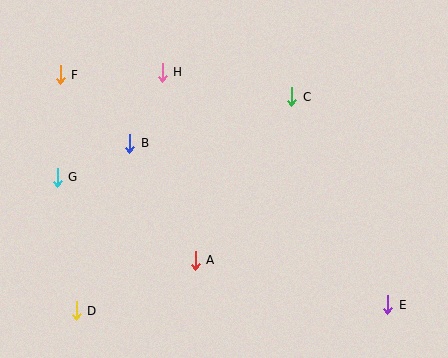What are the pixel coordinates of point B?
Point B is at (130, 143).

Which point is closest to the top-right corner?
Point C is closest to the top-right corner.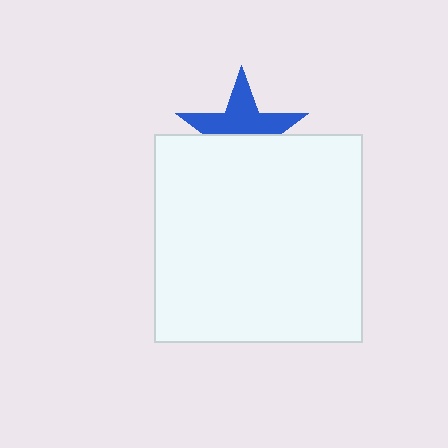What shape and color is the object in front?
The object in front is a white square.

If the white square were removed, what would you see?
You would see the complete blue star.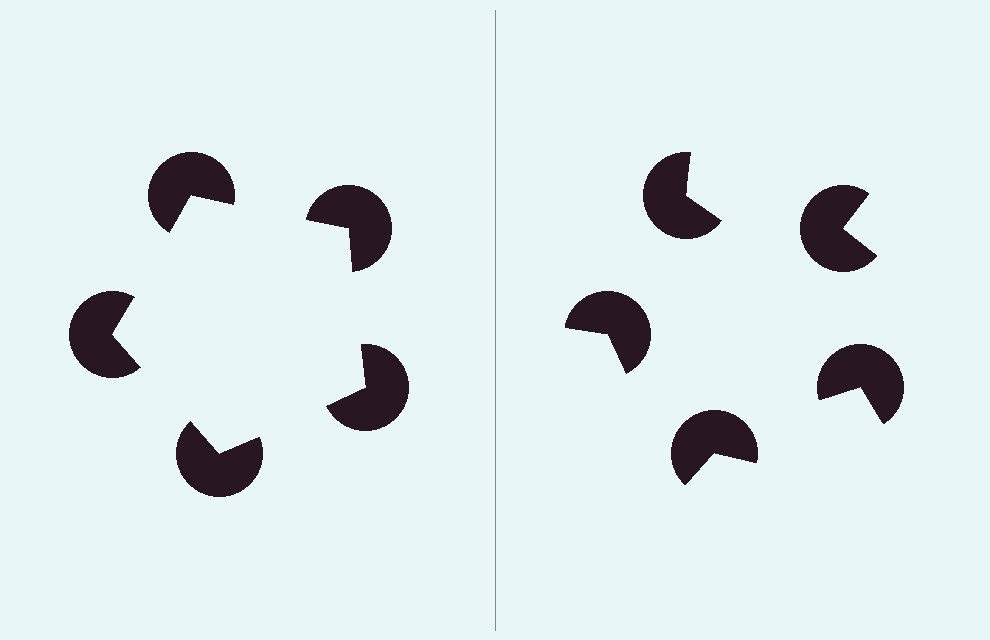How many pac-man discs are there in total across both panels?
10 — 5 on each side.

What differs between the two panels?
The pac-man discs are positioned identically on both sides; only the wedge orientations differ. On the left they align to a pentagon; on the right they are misaligned.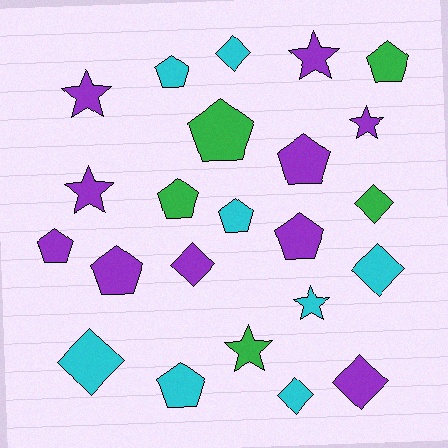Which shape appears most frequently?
Pentagon, with 10 objects.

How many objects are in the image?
There are 23 objects.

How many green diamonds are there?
There is 1 green diamond.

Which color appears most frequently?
Purple, with 10 objects.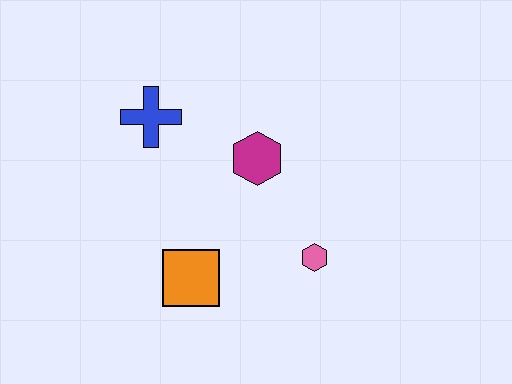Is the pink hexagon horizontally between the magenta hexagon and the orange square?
No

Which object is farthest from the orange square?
The blue cross is farthest from the orange square.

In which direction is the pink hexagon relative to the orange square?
The pink hexagon is to the right of the orange square.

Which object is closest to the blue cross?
The magenta hexagon is closest to the blue cross.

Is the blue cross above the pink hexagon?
Yes